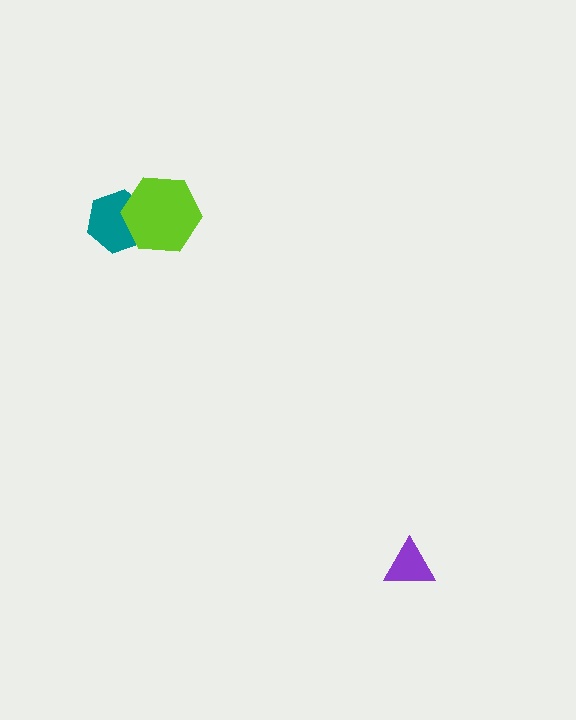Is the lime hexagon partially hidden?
No, no other shape covers it.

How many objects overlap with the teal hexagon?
1 object overlaps with the teal hexagon.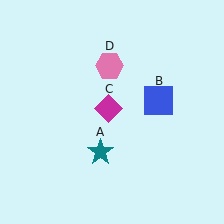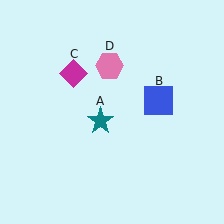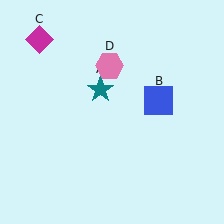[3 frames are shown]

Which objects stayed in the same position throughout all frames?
Blue square (object B) and pink hexagon (object D) remained stationary.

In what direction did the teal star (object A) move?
The teal star (object A) moved up.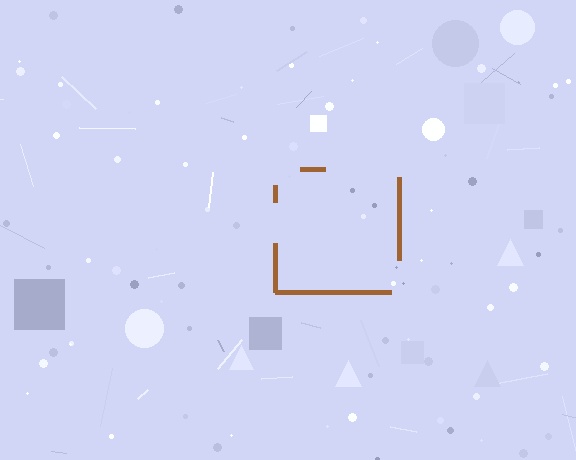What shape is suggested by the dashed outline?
The dashed outline suggests a square.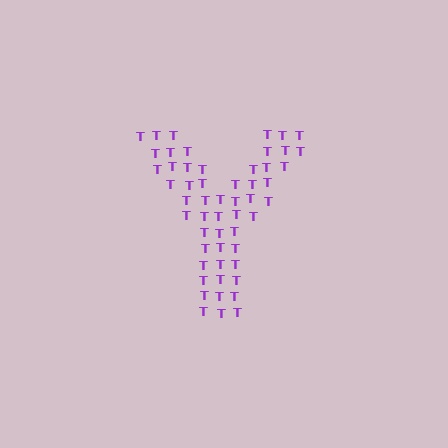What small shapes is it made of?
It is made of small letter T's.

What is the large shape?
The large shape is the letter Y.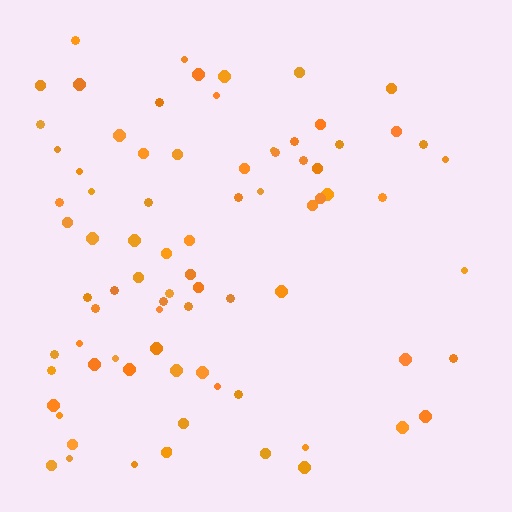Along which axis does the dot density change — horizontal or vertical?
Horizontal.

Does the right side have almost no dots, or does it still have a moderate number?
Still a moderate number, just noticeably fewer than the left.